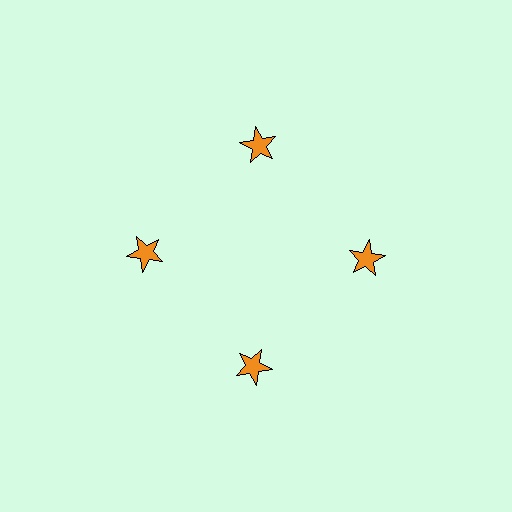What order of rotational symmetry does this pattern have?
This pattern has 4-fold rotational symmetry.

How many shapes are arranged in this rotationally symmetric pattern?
There are 4 shapes, arranged in 4 groups of 1.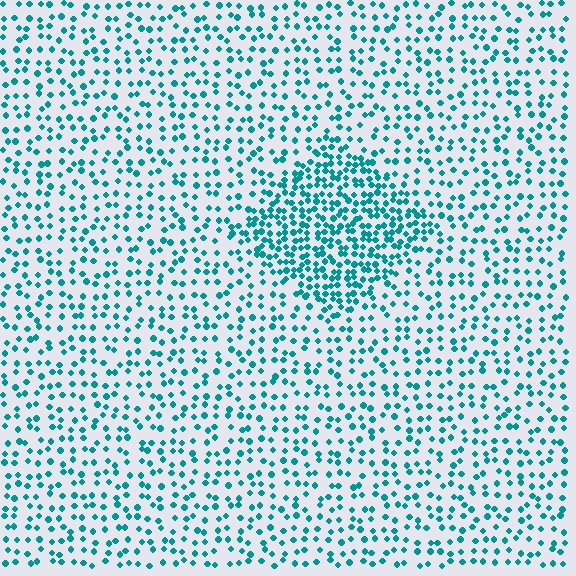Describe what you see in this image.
The image contains small teal elements arranged at two different densities. A diamond-shaped region is visible where the elements are more densely packed than the surrounding area.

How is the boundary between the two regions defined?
The boundary is defined by a change in element density (approximately 2.1x ratio). All elements are the same color, size, and shape.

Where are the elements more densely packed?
The elements are more densely packed inside the diamond boundary.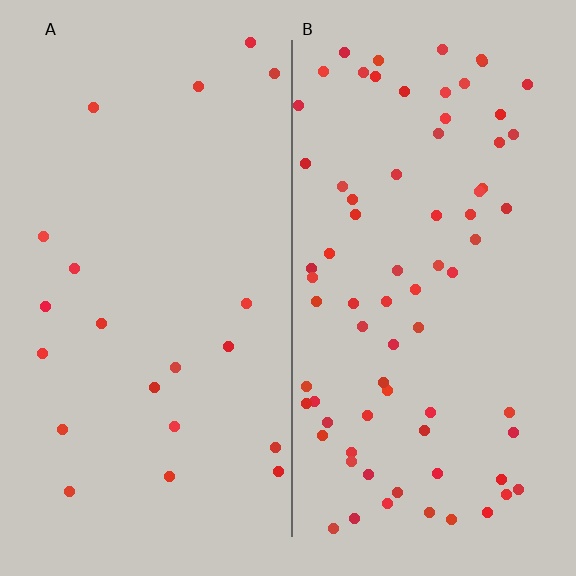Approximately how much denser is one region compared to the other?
Approximately 3.7× — region B over region A.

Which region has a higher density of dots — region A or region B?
B (the right).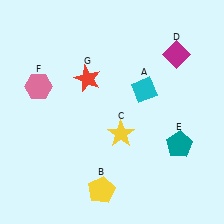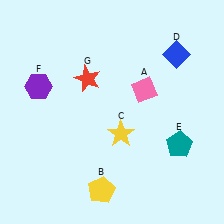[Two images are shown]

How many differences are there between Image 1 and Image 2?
There are 3 differences between the two images.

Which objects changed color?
A changed from cyan to pink. D changed from magenta to blue. F changed from pink to purple.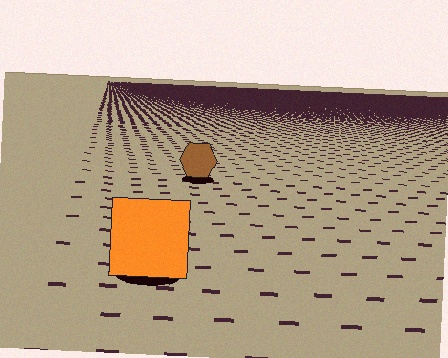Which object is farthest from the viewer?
The brown hexagon is farthest from the viewer. It appears smaller and the ground texture around it is denser.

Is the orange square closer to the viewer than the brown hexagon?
Yes. The orange square is closer — you can tell from the texture gradient: the ground texture is coarser near it.